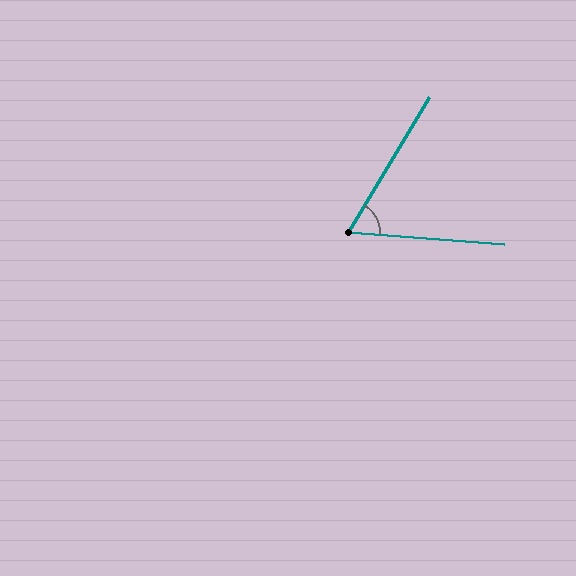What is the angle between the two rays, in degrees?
Approximately 63 degrees.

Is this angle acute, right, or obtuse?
It is acute.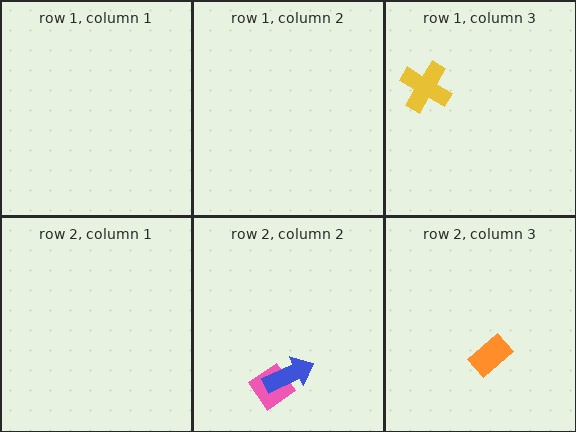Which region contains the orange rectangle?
The row 2, column 3 region.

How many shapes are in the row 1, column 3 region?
1.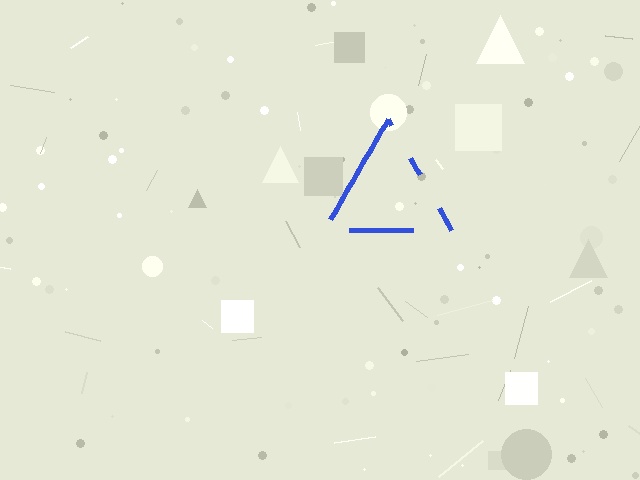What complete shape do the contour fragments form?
The contour fragments form a triangle.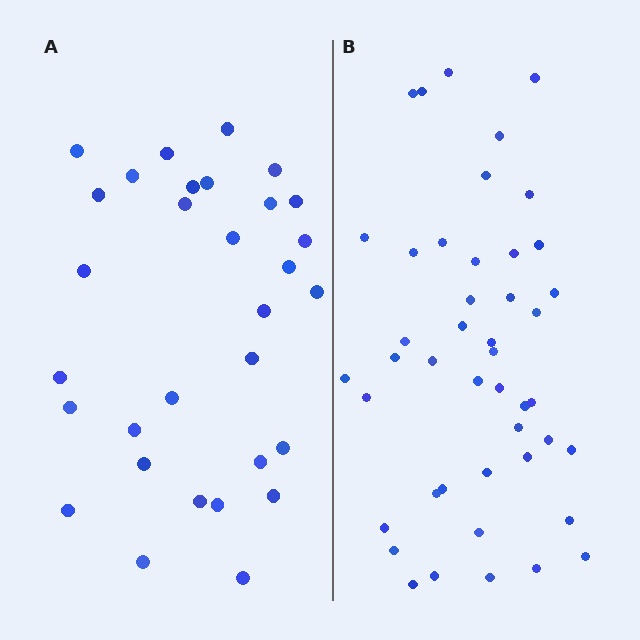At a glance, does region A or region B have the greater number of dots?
Region B (the right region) has more dots.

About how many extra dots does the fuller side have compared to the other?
Region B has approximately 15 more dots than region A.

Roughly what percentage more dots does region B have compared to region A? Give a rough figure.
About 45% more.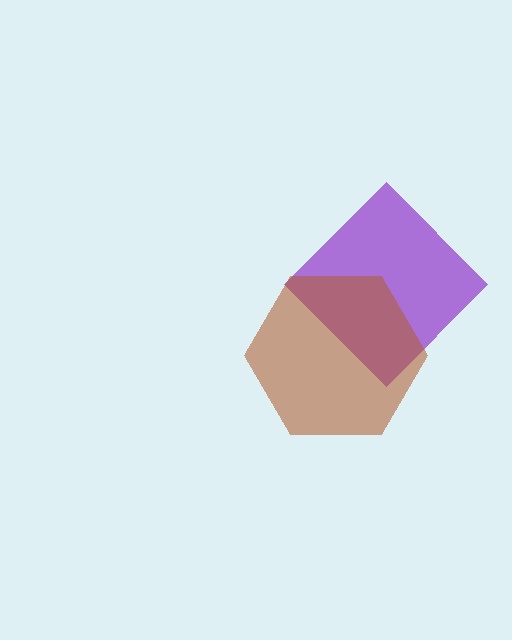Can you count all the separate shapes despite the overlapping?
Yes, there are 2 separate shapes.